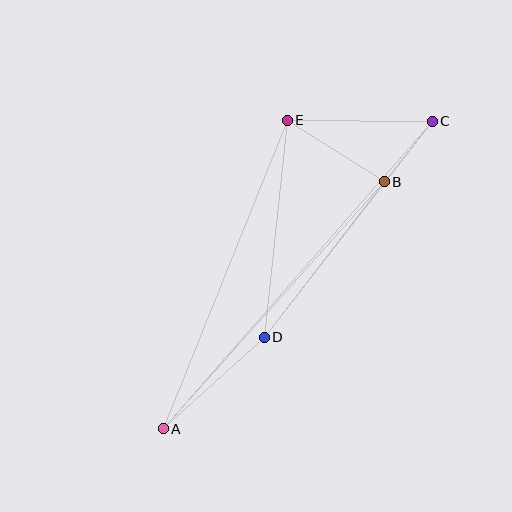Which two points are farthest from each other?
Points A and C are farthest from each other.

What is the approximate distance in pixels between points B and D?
The distance between B and D is approximately 197 pixels.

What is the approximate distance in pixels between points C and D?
The distance between C and D is approximately 274 pixels.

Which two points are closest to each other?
Points B and C are closest to each other.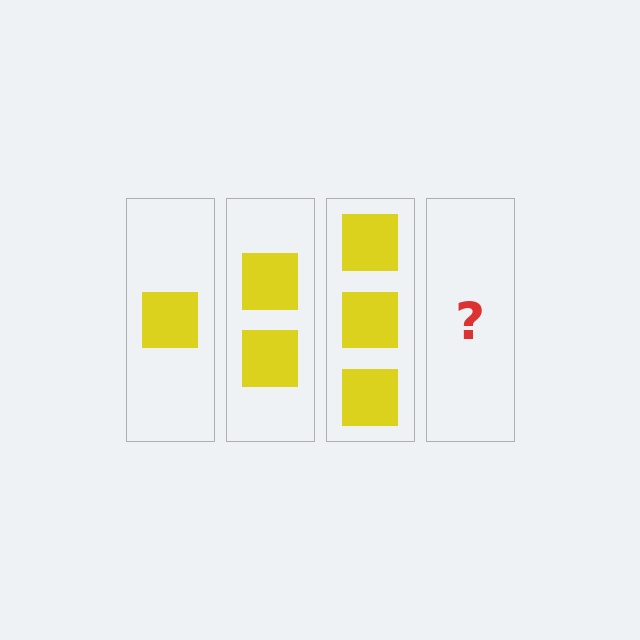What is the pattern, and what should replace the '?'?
The pattern is that each step adds one more square. The '?' should be 4 squares.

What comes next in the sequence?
The next element should be 4 squares.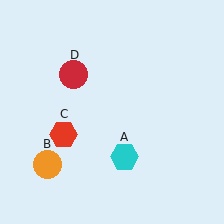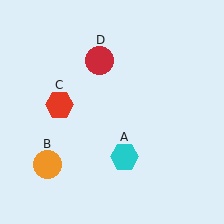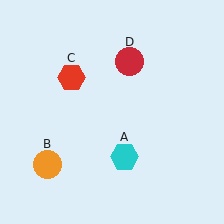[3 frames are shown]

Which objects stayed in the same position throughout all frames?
Cyan hexagon (object A) and orange circle (object B) remained stationary.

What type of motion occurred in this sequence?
The red hexagon (object C), red circle (object D) rotated clockwise around the center of the scene.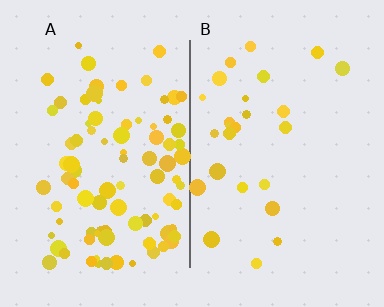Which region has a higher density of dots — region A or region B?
A (the left).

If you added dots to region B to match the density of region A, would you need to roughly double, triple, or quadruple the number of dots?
Approximately triple.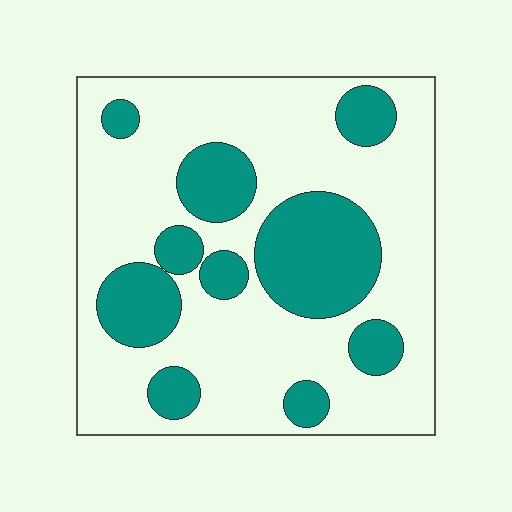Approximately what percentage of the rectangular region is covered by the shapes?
Approximately 30%.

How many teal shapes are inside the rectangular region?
10.